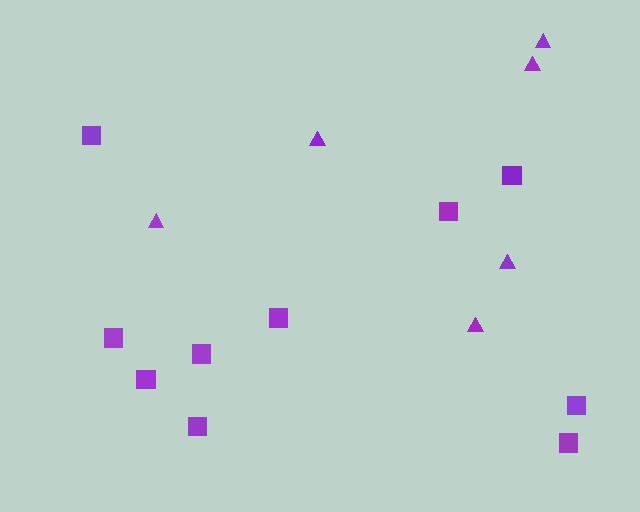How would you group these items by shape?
There are 2 groups: one group of triangles (6) and one group of squares (10).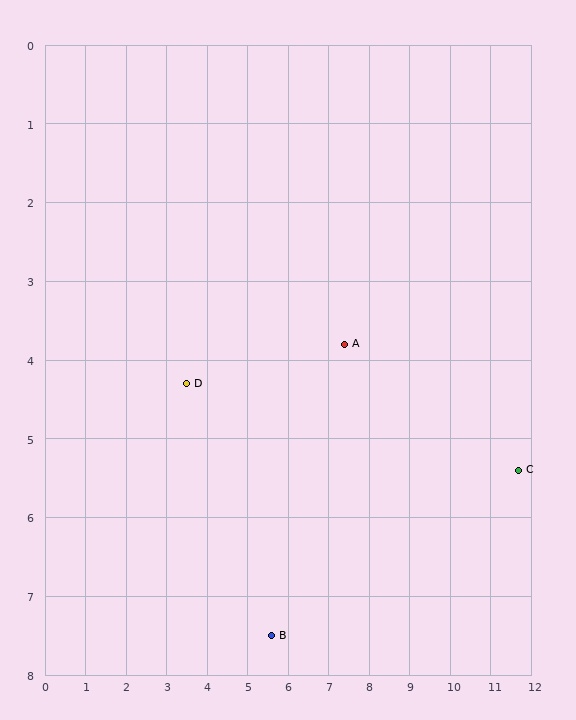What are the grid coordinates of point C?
Point C is at approximately (11.7, 5.4).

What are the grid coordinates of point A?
Point A is at approximately (7.4, 3.8).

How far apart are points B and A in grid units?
Points B and A are about 4.1 grid units apart.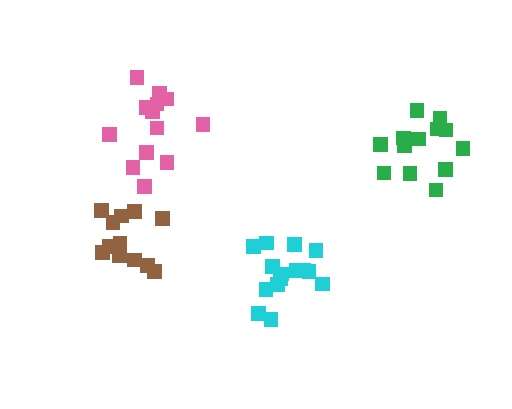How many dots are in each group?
Group 1: 12 dots, Group 2: 13 dots, Group 3: 15 dots, Group 4: 13 dots (53 total).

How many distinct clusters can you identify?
There are 4 distinct clusters.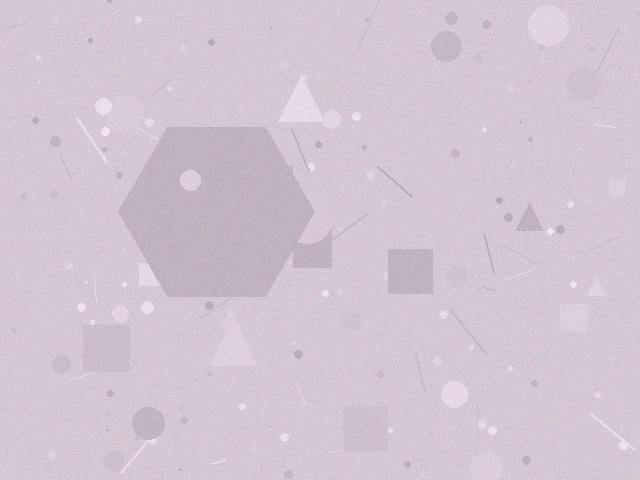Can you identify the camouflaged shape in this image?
The camouflaged shape is a hexagon.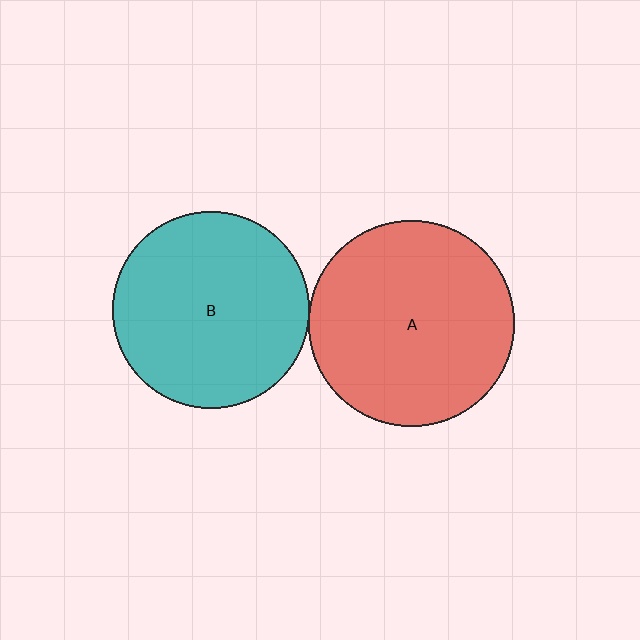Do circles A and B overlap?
Yes.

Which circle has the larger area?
Circle A (red).